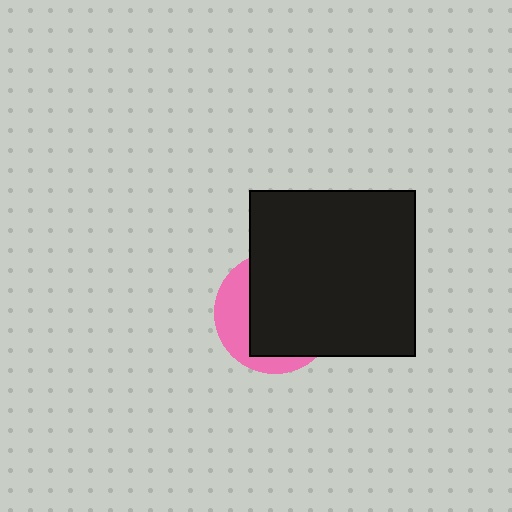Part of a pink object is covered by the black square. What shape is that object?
It is a circle.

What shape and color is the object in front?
The object in front is a black square.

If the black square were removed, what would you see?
You would see the complete pink circle.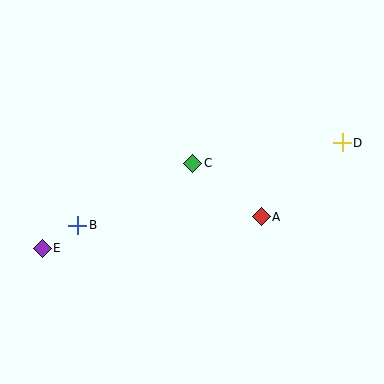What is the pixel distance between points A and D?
The distance between A and D is 110 pixels.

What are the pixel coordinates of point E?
Point E is at (42, 248).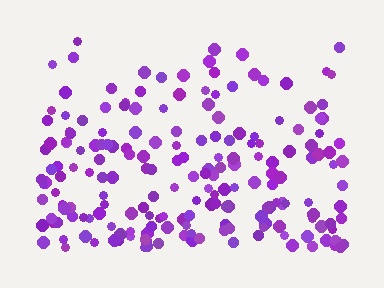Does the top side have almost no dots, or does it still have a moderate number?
Still a moderate number, just noticeably fewer than the bottom.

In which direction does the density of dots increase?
From top to bottom, with the bottom side densest.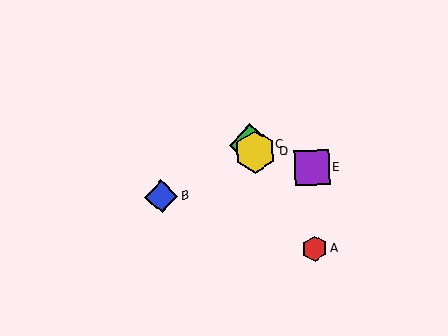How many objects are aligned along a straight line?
3 objects (A, C, D) are aligned along a straight line.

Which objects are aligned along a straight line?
Objects A, C, D are aligned along a straight line.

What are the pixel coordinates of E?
Object E is at (312, 167).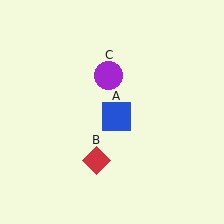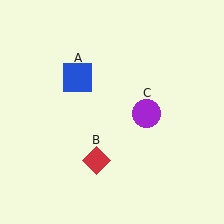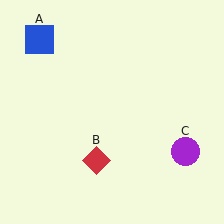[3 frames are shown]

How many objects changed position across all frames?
2 objects changed position: blue square (object A), purple circle (object C).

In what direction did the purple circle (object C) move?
The purple circle (object C) moved down and to the right.